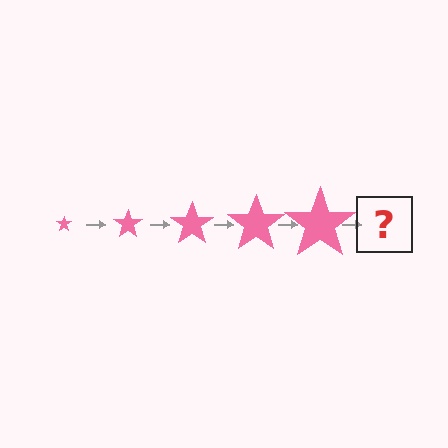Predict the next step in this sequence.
The next step is a pink star, larger than the previous one.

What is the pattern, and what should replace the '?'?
The pattern is that the star gets progressively larger each step. The '?' should be a pink star, larger than the previous one.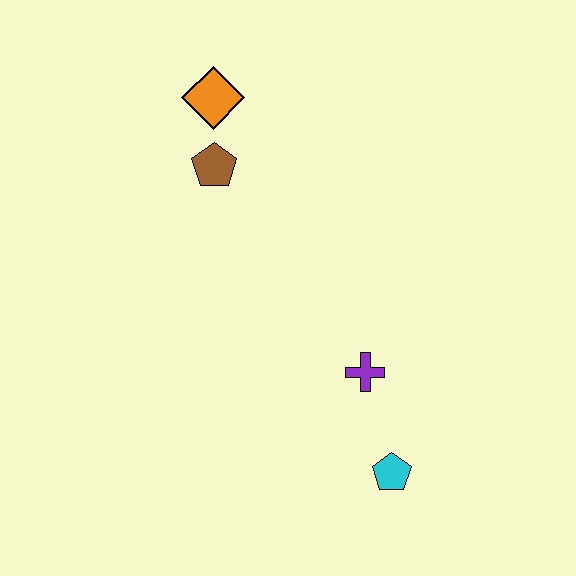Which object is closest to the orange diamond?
The brown pentagon is closest to the orange diamond.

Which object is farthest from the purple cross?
The orange diamond is farthest from the purple cross.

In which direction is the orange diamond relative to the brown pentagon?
The orange diamond is above the brown pentagon.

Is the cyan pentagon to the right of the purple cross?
Yes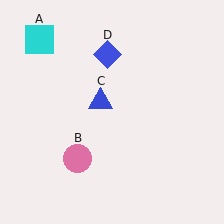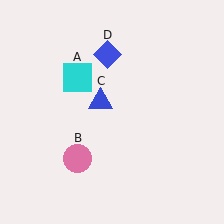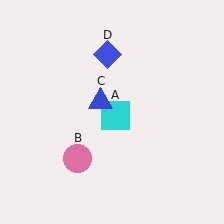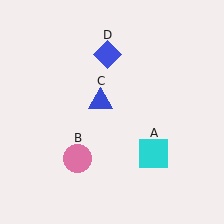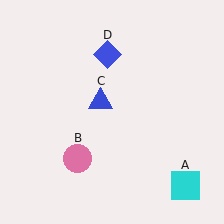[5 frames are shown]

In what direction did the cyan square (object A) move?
The cyan square (object A) moved down and to the right.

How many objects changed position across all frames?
1 object changed position: cyan square (object A).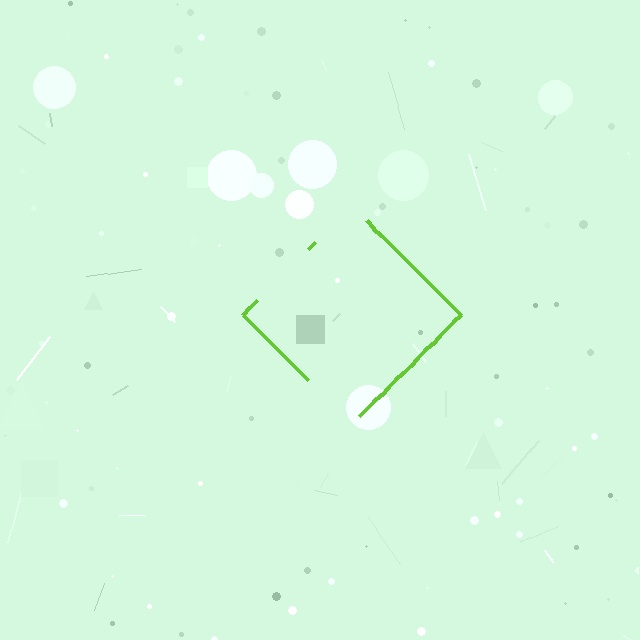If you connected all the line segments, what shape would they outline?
They would outline a diamond.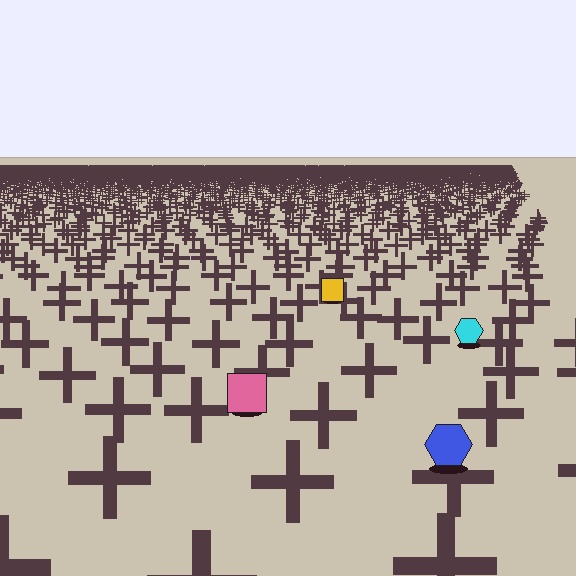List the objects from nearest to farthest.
From nearest to farthest: the blue hexagon, the pink square, the cyan hexagon, the yellow square.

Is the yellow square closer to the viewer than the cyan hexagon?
No. The cyan hexagon is closer — you can tell from the texture gradient: the ground texture is coarser near it.